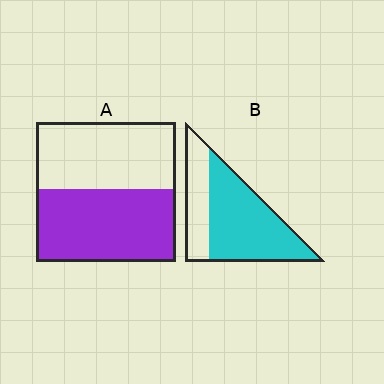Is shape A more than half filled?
Roughly half.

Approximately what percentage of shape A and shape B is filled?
A is approximately 50% and B is approximately 70%.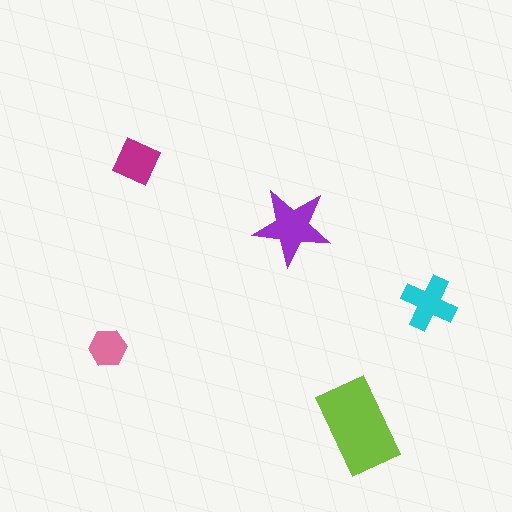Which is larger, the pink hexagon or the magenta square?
The magenta square.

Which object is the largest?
The lime rectangle.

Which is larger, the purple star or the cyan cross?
The purple star.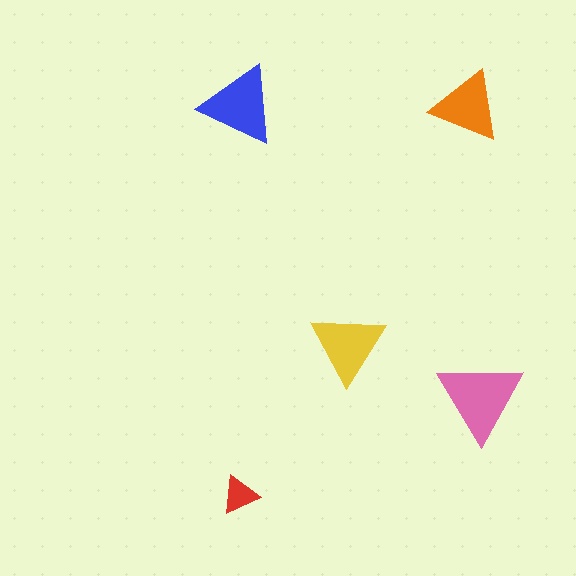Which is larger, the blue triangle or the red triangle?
The blue one.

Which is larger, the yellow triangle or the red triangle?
The yellow one.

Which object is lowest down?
The red triangle is bottommost.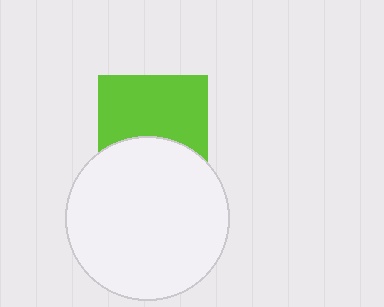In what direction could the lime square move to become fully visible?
The lime square could move up. That would shift it out from behind the white circle entirely.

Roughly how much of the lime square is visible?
About half of it is visible (roughly 61%).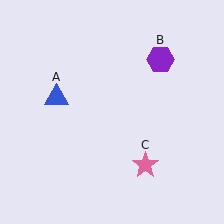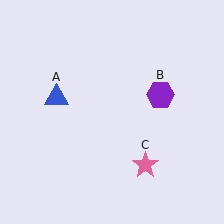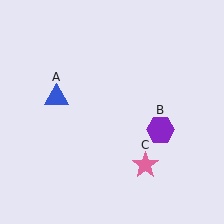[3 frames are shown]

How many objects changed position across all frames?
1 object changed position: purple hexagon (object B).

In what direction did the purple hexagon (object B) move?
The purple hexagon (object B) moved down.